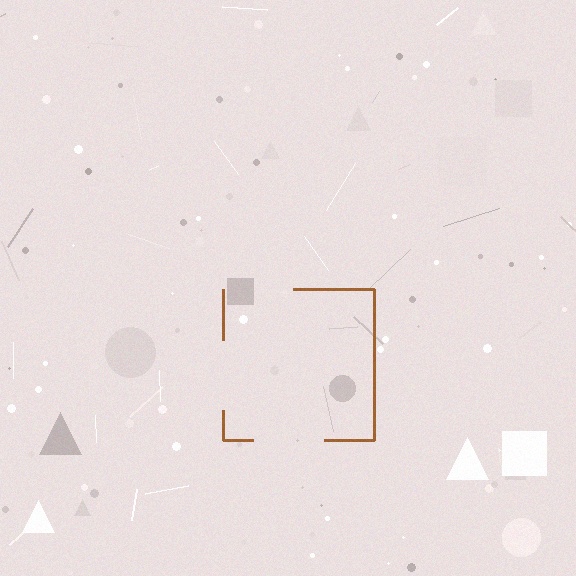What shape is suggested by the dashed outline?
The dashed outline suggests a square.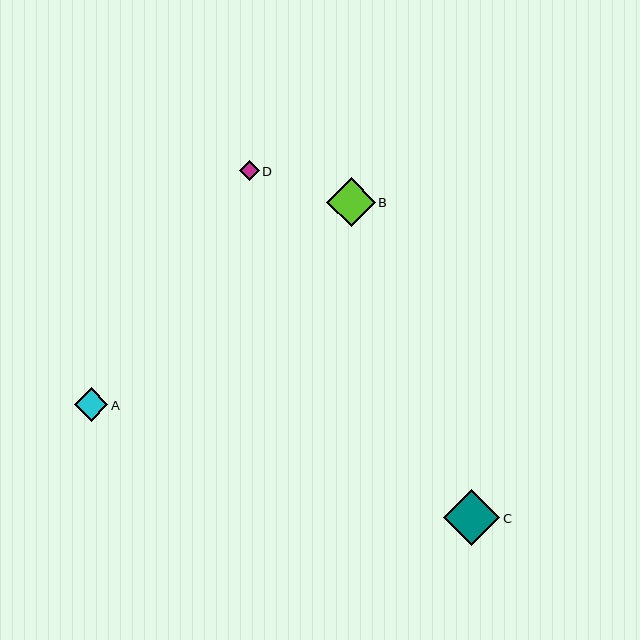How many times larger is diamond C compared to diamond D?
Diamond C is approximately 2.9 times the size of diamond D.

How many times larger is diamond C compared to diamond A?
Diamond C is approximately 1.7 times the size of diamond A.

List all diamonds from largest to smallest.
From largest to smallest: C, B, A, D.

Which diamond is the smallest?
Diamond D is the smallest with a size of approximately 20 pixels.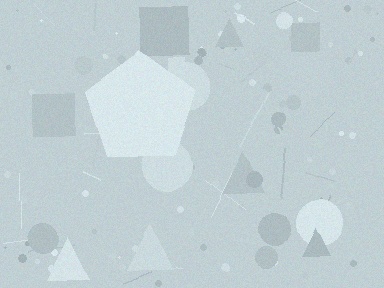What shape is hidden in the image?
A pentagon is hidden in the image.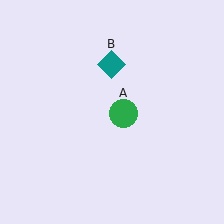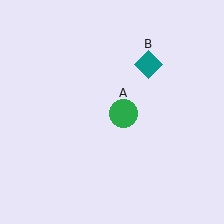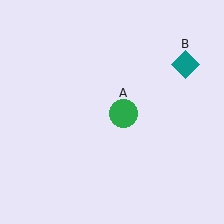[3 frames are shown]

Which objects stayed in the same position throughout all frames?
Green circle (object A) remained stationary.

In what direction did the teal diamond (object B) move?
The teal diamond (object B) moved right.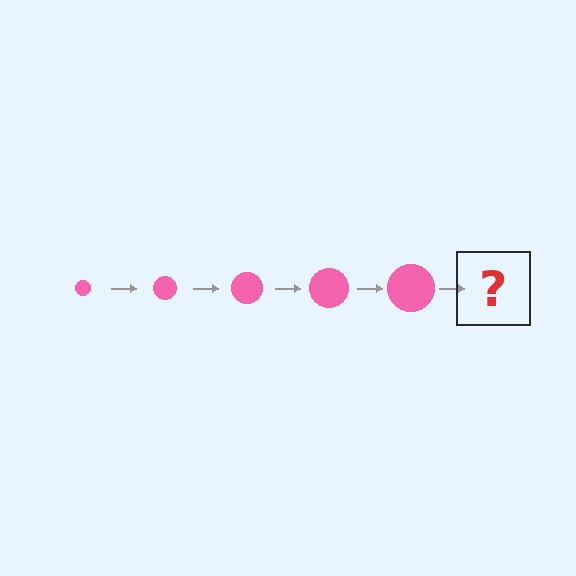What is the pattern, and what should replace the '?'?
The pattern is that the circle gets progressively larger each step. The '?' should be a pink circle, larger than the previous one.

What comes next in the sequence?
The next element should be a pink circle, larger than the previous one.